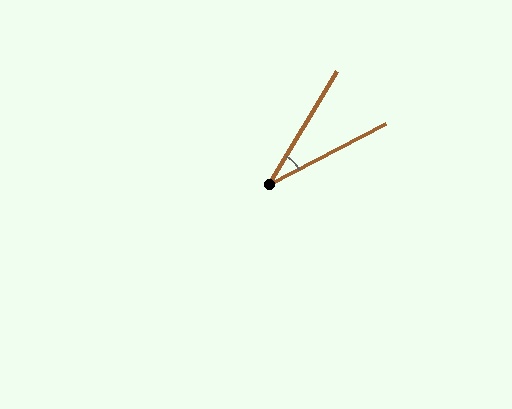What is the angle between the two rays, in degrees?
Approximately 32 degrees.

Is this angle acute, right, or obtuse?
It is acute.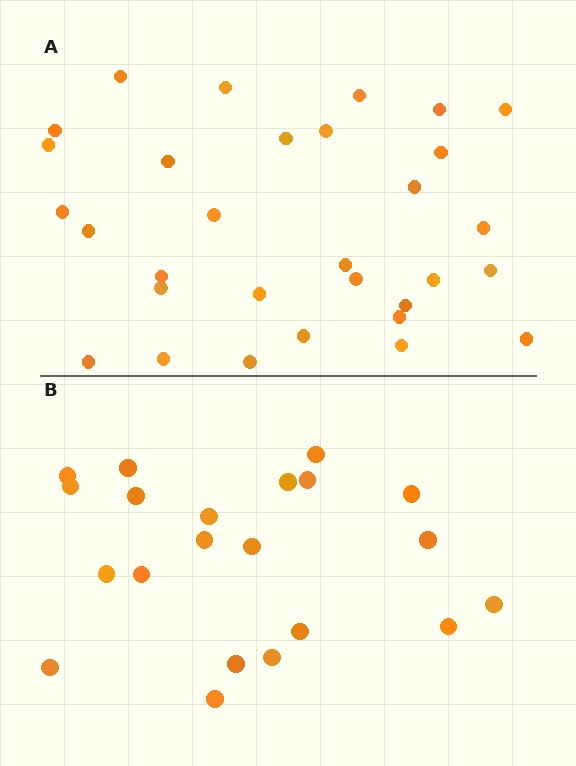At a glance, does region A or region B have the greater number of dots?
Region A (the top region) has more dots.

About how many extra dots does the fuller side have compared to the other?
Region A has roughly 10 or so more dots than region B.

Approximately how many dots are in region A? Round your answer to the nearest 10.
About 30 dots. (The exact count is 31, which rounds to 30.)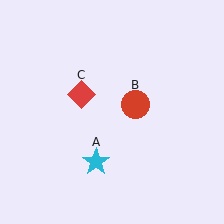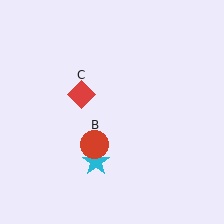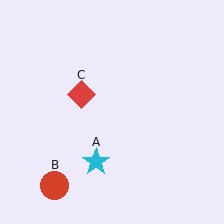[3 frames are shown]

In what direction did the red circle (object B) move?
The red circle (object B) moved down and to the left.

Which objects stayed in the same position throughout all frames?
Cyan star (object A) and red diamond (object C) remained stationary.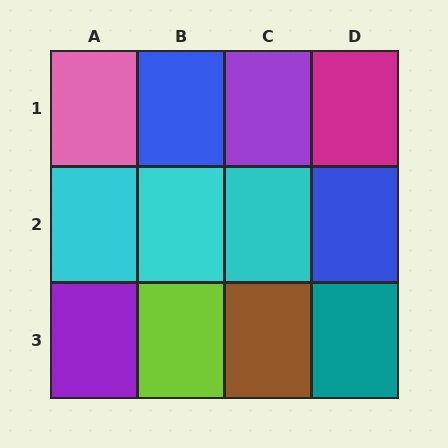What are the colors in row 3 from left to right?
Purple, lime, brown, teal.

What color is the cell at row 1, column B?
Blue.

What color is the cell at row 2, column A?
Cyan.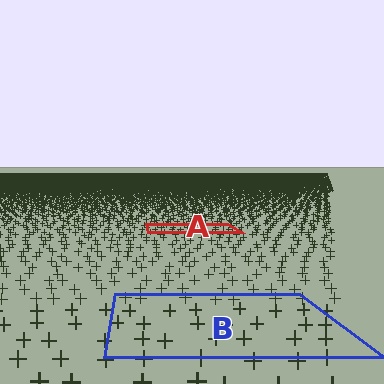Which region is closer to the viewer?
Region B is closer. The texture elements there are larger and more spread out.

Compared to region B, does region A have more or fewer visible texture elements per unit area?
Region A has more texture elements per unit area — they are packed more densely because it is farther away.